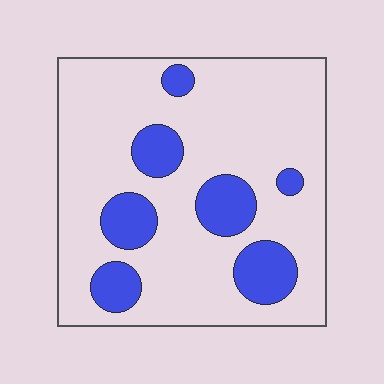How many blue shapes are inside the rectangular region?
7.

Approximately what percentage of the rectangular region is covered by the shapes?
Approximately 20%.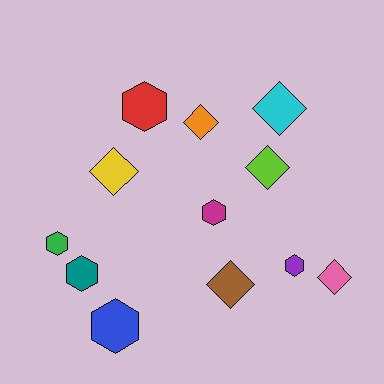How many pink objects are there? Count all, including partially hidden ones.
There is 1 pink object.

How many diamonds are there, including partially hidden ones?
There are 6 diamonds.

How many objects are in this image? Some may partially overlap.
There are 12 objects.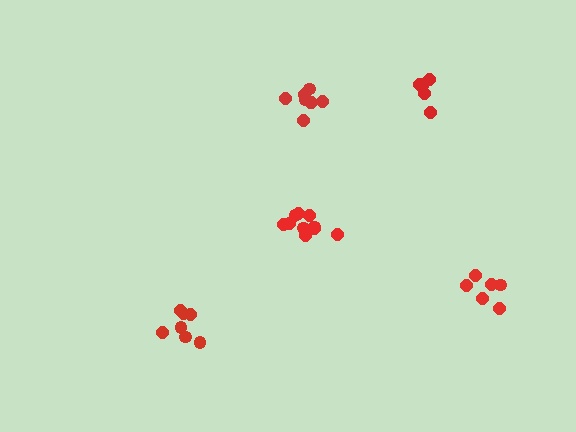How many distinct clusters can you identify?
There are 5 distinct clusters.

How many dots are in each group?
Group 1: 6 dots, Group 2: 10 dots, Group 3: 6 dots, Group 4: 9 dots, Group 5: 7 dots (38 total).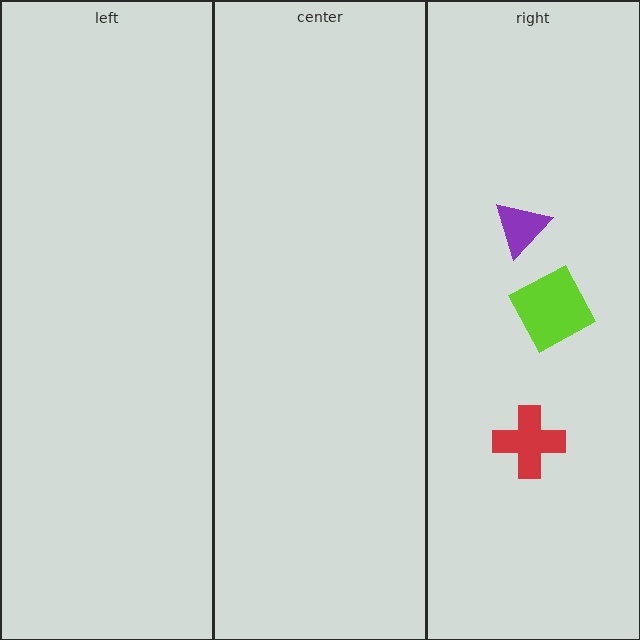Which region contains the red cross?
The right region.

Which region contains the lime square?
The right region.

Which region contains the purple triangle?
The right region.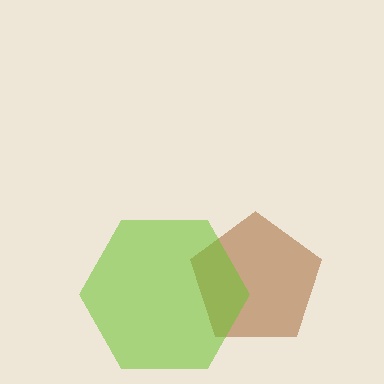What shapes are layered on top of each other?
The layered shapes are: a brown pentagon, a lime hexagon.